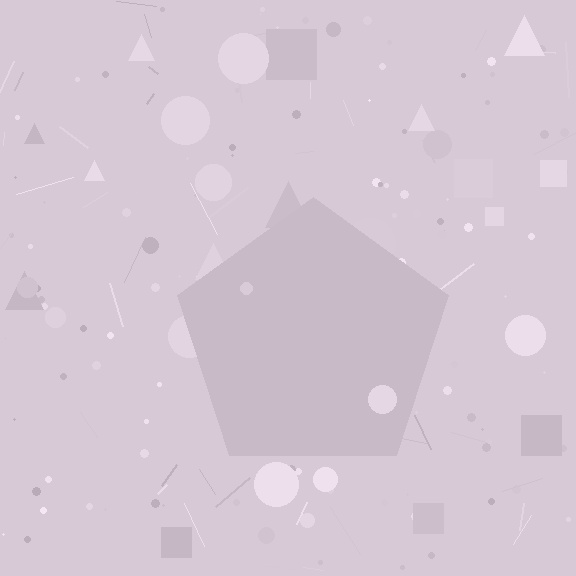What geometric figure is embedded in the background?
A pentagon is embedded in the background.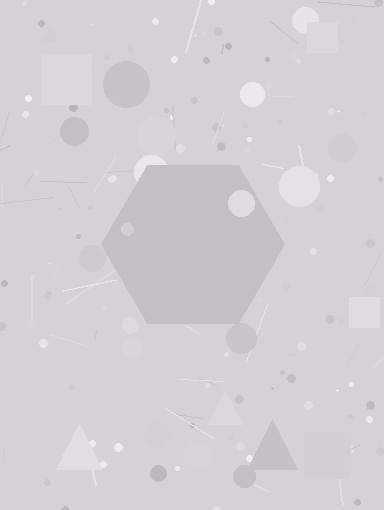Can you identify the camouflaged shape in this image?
The camouflaged shape is a hexagon.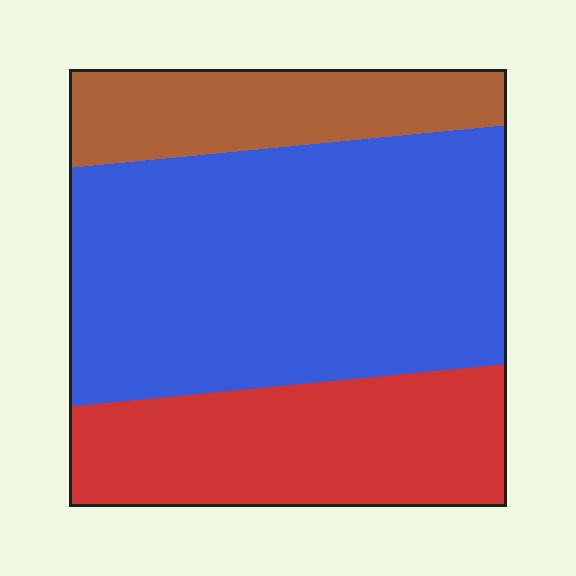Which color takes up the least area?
Brown, at roughly 20%.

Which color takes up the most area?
Blue, at roughly 55%.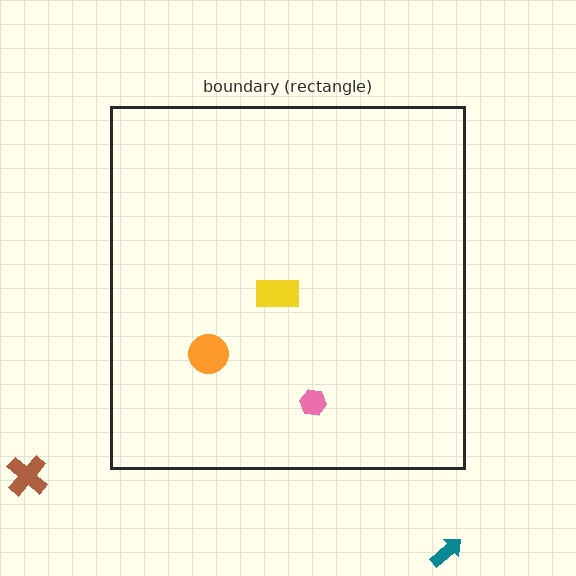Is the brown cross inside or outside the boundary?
Outside.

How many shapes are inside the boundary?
3 inside, 2 outside.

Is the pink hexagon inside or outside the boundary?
Inside.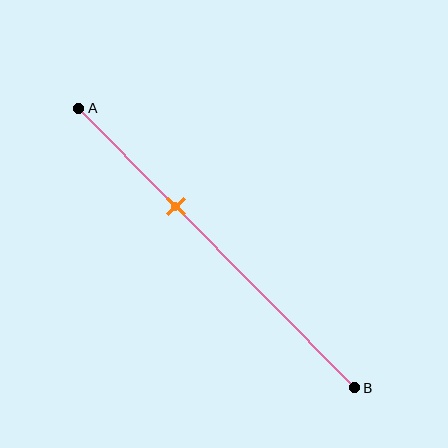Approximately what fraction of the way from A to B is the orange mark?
The orange mark is approximately 35% of the way from A to B.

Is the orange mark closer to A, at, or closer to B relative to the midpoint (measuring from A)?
The orange mark is closer to point A than the midpoint of segment AB.